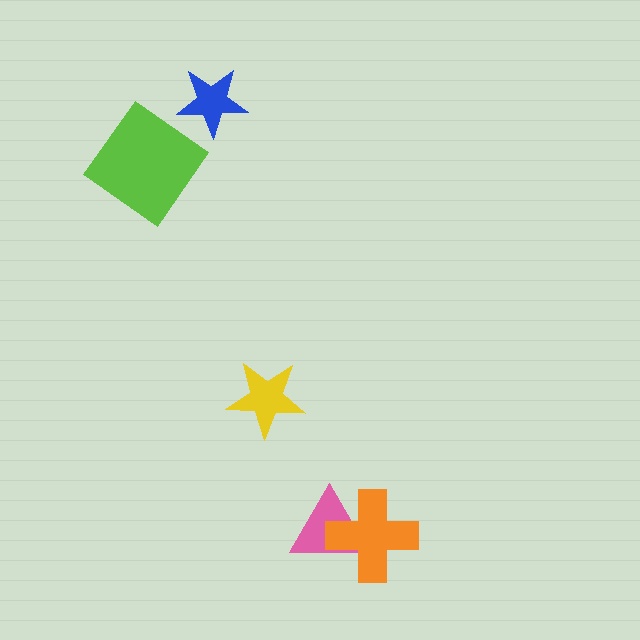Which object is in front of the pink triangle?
The orange cross is in front of the pink triangle.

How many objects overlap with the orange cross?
1 object overlaps with the orange cross.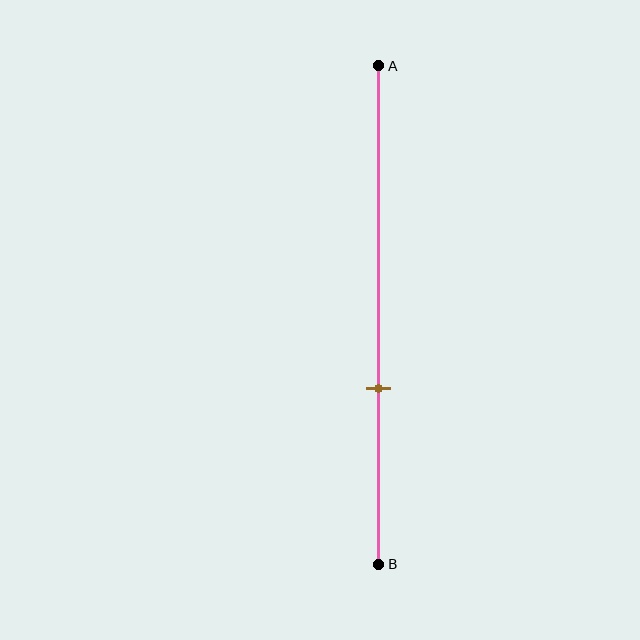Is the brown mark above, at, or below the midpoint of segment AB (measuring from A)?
The brown mark is below the midpoint of segment AB.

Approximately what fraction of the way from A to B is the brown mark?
The brown mark is approximately 65% of the way from A to B.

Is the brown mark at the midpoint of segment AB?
No, the mark is at about 65% from A, not at the 50% midpoint.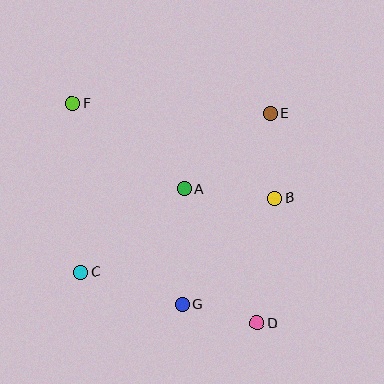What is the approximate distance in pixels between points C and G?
The distance between C and G is approximately 106 pixels.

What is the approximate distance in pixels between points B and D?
The distance between B and D is approximately 126 pixels.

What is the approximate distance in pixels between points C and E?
The distance between C and E is approximately 247 pixels.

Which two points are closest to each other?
Points D and G are closest to each other.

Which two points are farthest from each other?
Points D and F are farthest from each other.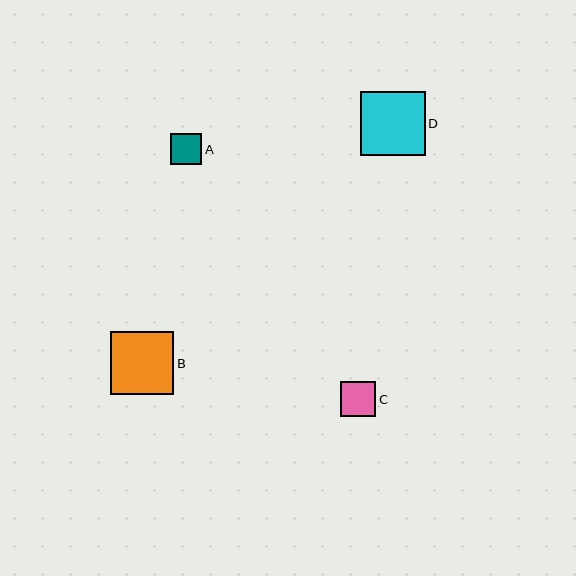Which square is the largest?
Square D is the largest with a size of approximately 64 pixels.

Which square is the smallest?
Square A is the smallest with a size of approximately 31 pixels.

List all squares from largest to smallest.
From largest to smallest: D, B, C, A.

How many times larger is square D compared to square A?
Square D is approximately 2.1 times the size of square A.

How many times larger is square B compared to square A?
Square B is approximately 2.0 times the size of square A.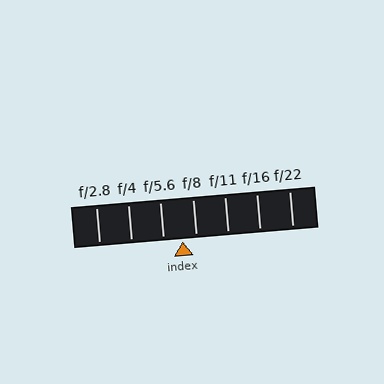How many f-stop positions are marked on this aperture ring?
There are 7 f-stop positions marked.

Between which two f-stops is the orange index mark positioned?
The index mark is between f/5.6 and f/8.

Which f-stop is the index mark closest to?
The index mark is closest to f/8.